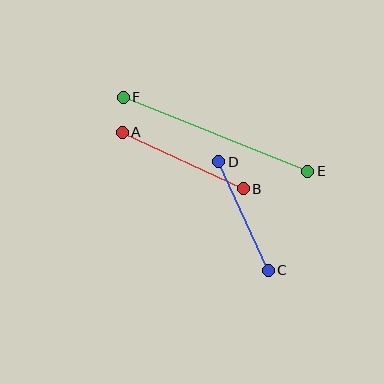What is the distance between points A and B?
The distance is approximately 134 pixels.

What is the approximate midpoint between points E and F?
The midpoint is at approximately (215, 134) pixels.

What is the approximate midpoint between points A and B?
The midpoint is at approximately (183, 160) pixels.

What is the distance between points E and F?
The distance is approximately 199 pixels.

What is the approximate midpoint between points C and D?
The midpoint is at approximately (243, 216) pixels.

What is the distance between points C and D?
The distance is approximately 119 pixels.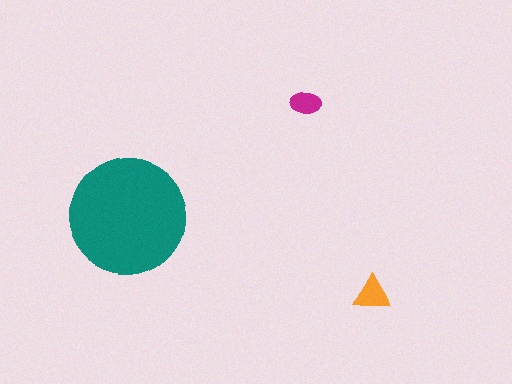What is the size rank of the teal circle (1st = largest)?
1st.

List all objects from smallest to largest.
The magenta ellipse, the orange triangle, the teal circle.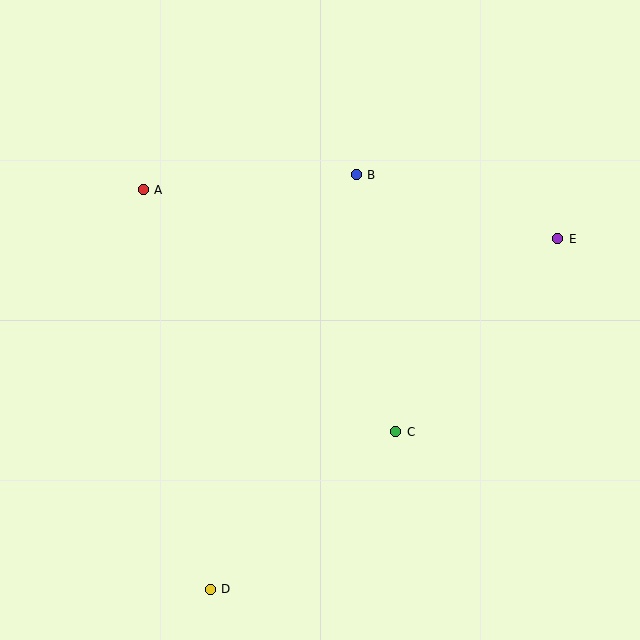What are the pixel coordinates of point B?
Point B is at (356, 175).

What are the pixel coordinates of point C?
Point C is at (396, 432).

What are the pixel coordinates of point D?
Point D is at (210, 589).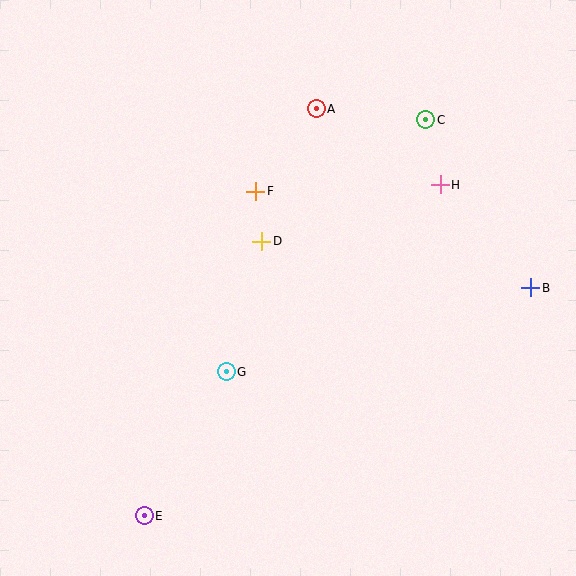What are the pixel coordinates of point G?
Point G is at (226, 372).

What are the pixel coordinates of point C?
Point C is at (426, 120).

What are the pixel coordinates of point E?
Point E is at (144, 516).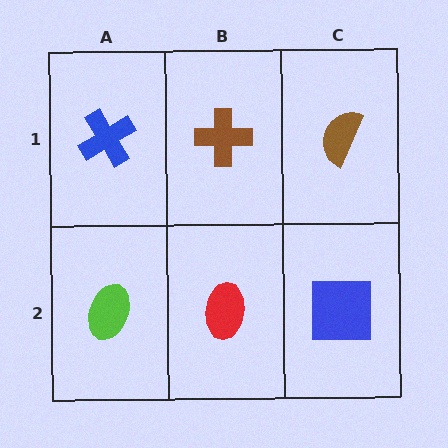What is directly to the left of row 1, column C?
A brown cross.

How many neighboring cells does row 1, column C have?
2.